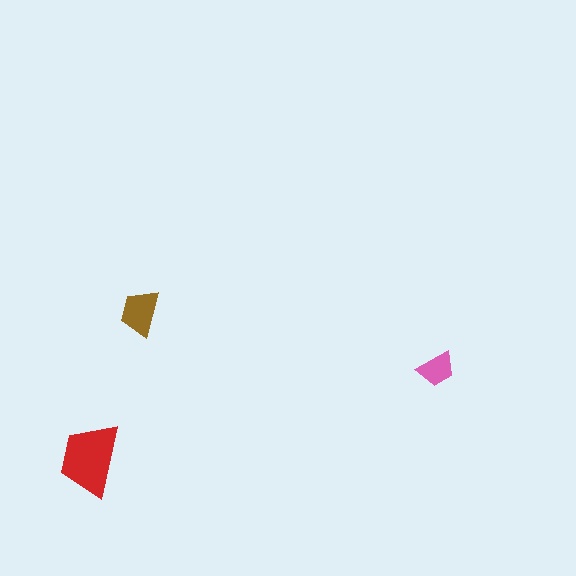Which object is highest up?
The brown trapezoid is topmost.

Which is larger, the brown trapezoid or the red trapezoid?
The red one.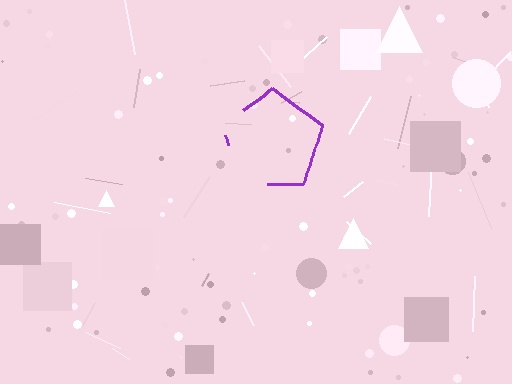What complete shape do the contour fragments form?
The contour fragments form a pentagon.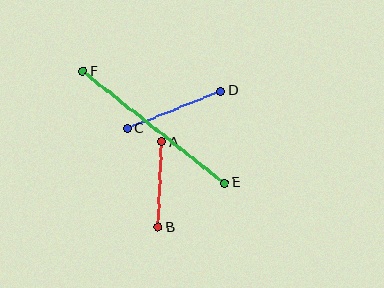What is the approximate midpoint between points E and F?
The midpoint is at approximately (154, 127) pixels.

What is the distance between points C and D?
The distance is approximately 100 pixels.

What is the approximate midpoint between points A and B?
The midpoint is at approximately (160, 185) pixels.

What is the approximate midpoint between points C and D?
The midpoint is at approximately (174, 110) pixels.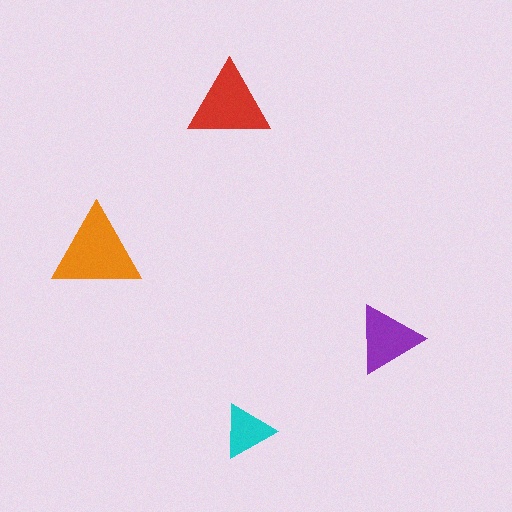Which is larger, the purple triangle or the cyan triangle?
The purple one.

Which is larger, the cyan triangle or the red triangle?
The red one.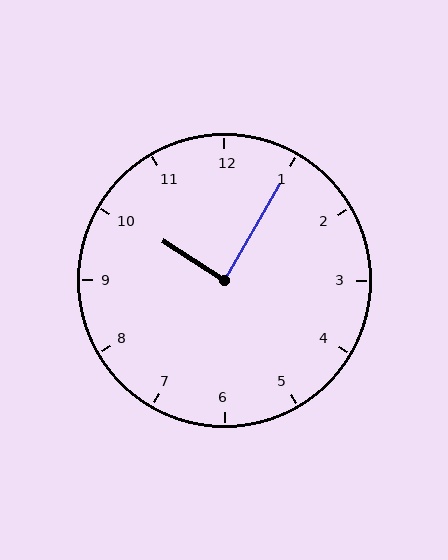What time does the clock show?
10:05.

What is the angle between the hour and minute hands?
Approximately 88 degrees.